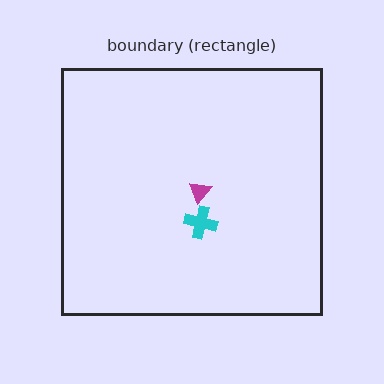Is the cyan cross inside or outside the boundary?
Inside.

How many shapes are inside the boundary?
2 inside, 0 outside.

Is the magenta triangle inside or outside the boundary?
Inside.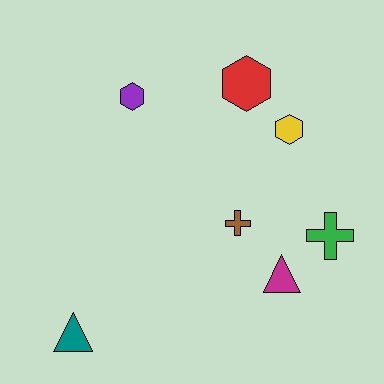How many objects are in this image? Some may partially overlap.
There are 7 objects.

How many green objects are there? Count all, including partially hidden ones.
There is 1 green object.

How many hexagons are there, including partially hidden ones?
There are 3 hexagons.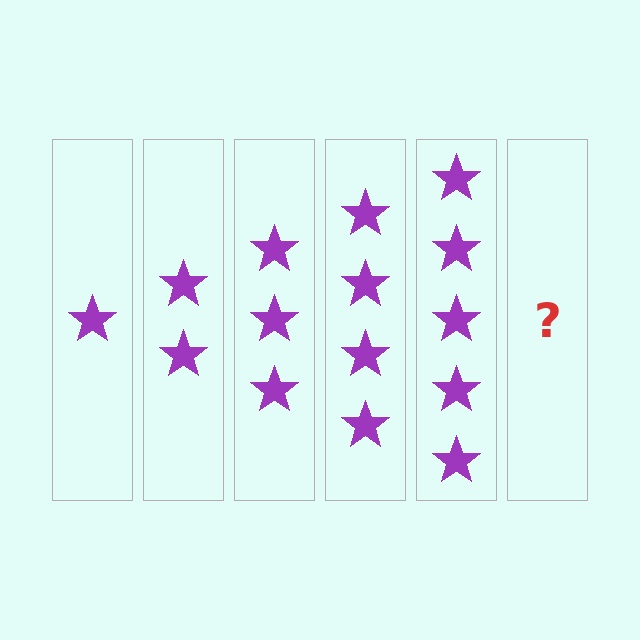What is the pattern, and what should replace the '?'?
The pattern is that each step adds one more star. The '?' should be 6 stars.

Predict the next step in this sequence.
The next step is 6 stars.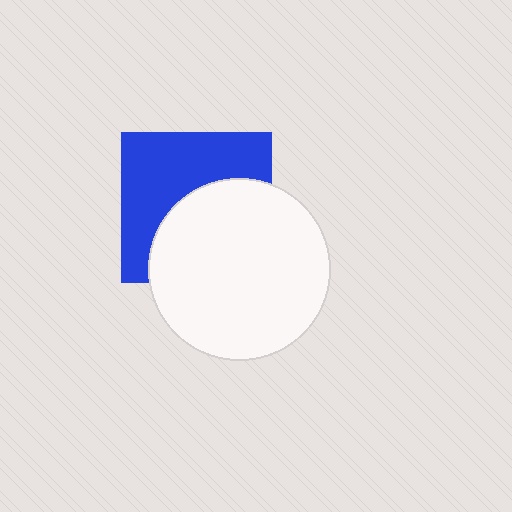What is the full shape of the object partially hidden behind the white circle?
The partially hidden object is a blue square.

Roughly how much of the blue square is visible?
About half of it is visible (roughly 51%).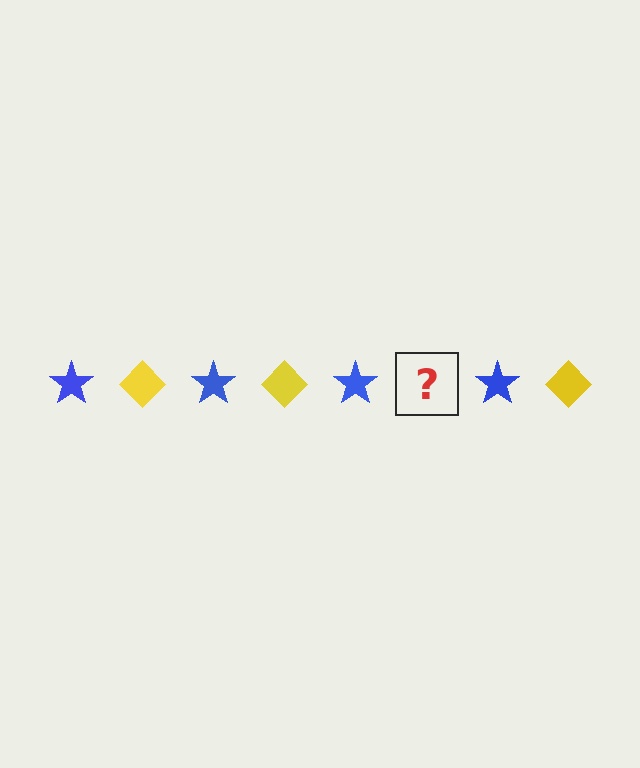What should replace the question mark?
The question mark should be replaced with a yellow diamond.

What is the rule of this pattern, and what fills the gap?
The rule is that the pattern alternates between blue star and yellow diamond. The gap should be filled with a yellow diamond.